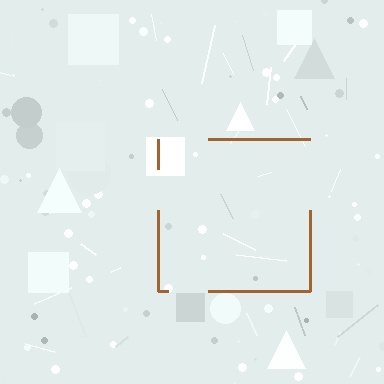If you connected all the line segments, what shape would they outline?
They would outline a square.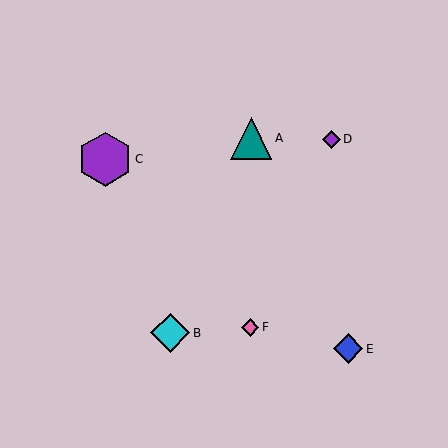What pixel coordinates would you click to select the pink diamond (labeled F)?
Click at (250, 327) to select the pink diamond F.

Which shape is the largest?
The purple hexagon (labeled C) is the largest.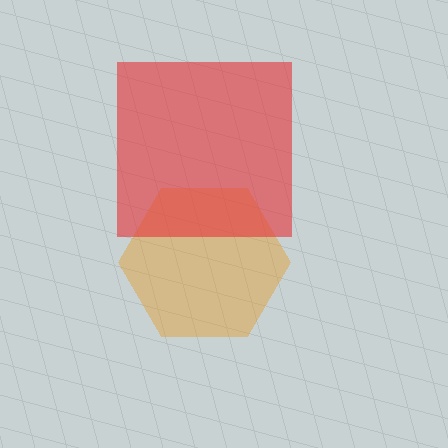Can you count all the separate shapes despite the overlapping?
Yes, there are 2 separate shapes.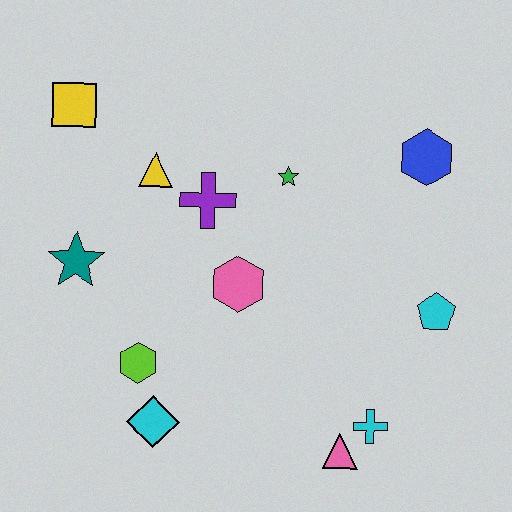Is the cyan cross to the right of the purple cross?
Yes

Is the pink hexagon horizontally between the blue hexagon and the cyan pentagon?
No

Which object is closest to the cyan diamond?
The lime hexagon is closest to the cyan diamond.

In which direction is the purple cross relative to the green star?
The purple cross is to the left of the green star.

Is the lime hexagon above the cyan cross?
Yes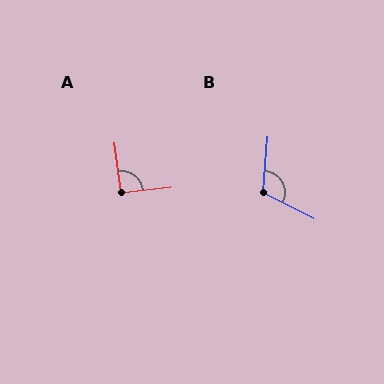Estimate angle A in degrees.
Approximately 91 degrees.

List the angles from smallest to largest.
A (91°), B (112°).